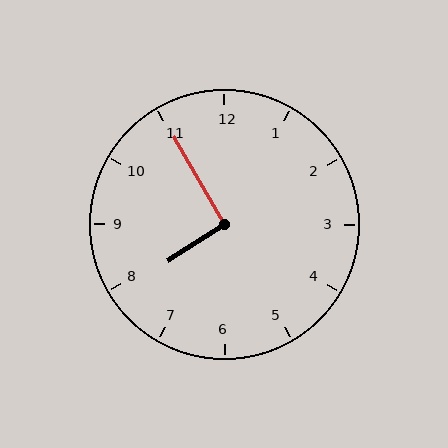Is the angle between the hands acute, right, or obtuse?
It is right.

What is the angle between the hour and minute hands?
Approximately 92 degrees.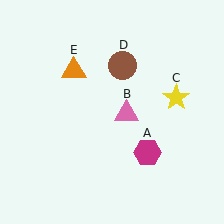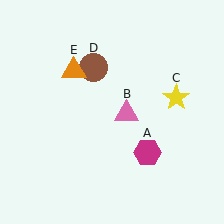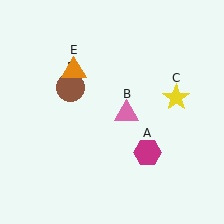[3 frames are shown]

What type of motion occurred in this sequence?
The brown circle (object D) rotated counterclockwise around the center of the scene.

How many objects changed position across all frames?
1 object changed position: brown circle (object D).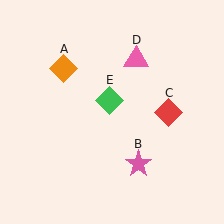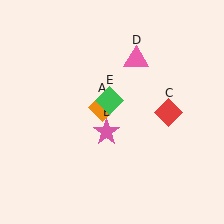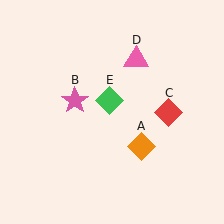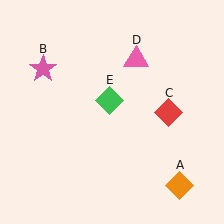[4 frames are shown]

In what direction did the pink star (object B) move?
The pink star (object B) moved up and to the left.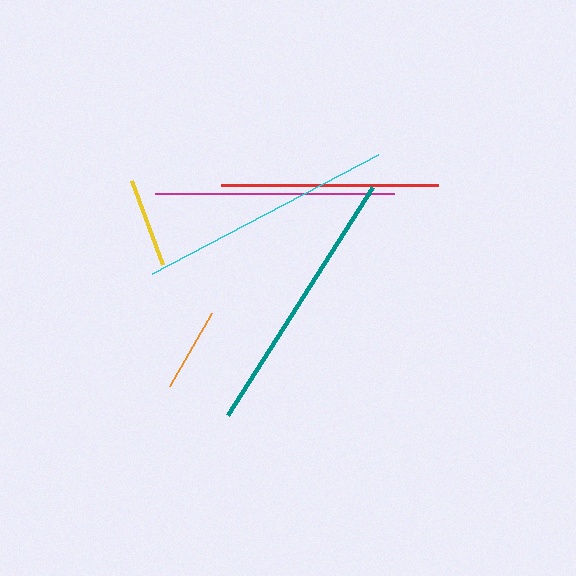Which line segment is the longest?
The teal line is the longest at approximately 270 pixels.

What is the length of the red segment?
The red segment is approximately 218 pixels long.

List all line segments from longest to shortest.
From longest to shortest: teal, cyan, magenta, red, yellow, orange.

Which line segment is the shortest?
The orange line is the shortest at approximately 85 pixels.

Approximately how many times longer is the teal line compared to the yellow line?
The teal line is approximately 3.0 times the length of the yellow line.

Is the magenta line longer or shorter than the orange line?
The magenta line is longer than the orange line.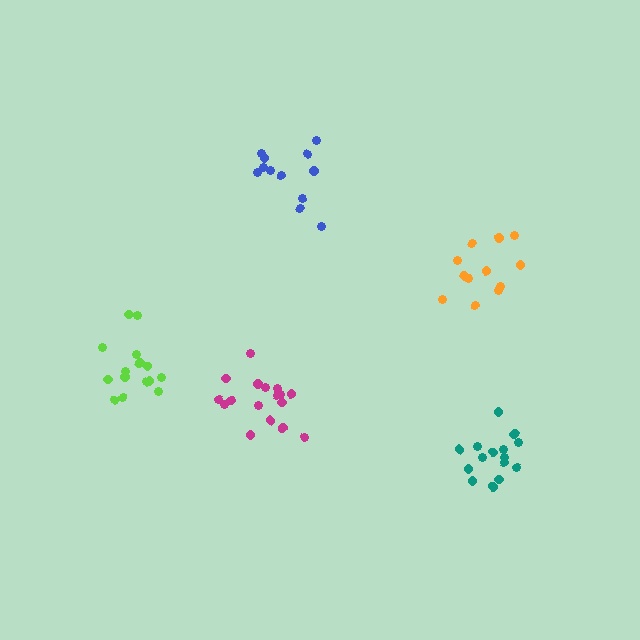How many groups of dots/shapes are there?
There are 5 groups.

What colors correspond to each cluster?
The clusters are colored: blue, teal, orange, lime, magenta.